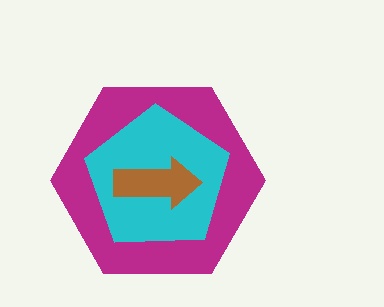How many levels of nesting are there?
3.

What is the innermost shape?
The brown arrow.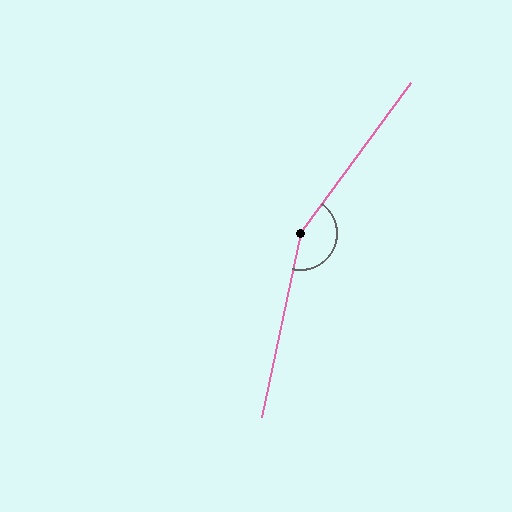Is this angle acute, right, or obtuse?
It is obtuse.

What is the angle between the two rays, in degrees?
Approximately 156 degrees.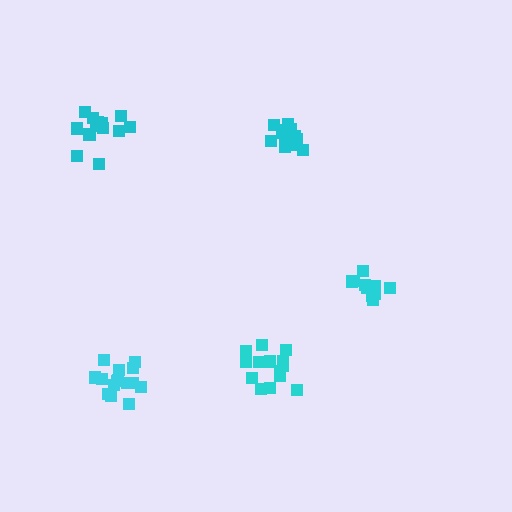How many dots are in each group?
Group 1: 14 dots, Group 2: 13 dots, Group 3: 11 dots, Group 4: 15 dots, Group 5: 15 dots (68 total).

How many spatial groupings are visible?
There are 5 spatial groupings.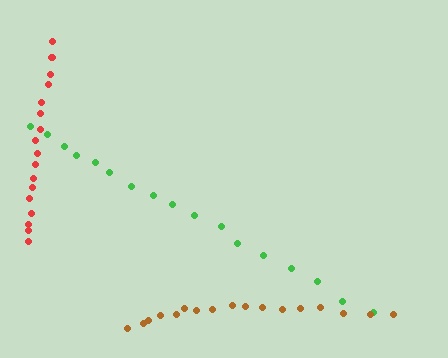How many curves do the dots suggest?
There are 3 distinct paths.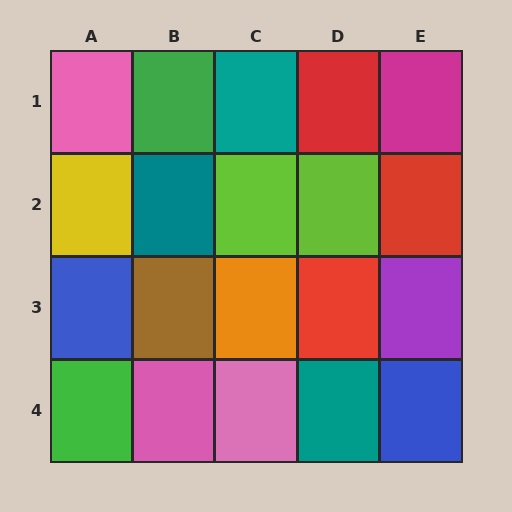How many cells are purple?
1 cell is purple.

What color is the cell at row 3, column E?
Purple.